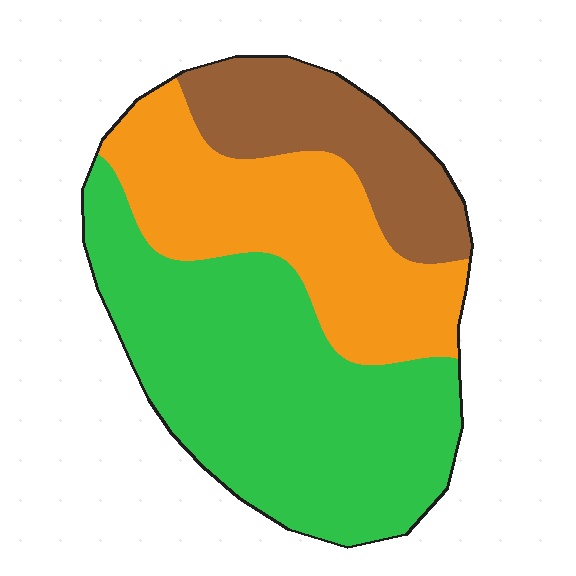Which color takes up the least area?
Brown, at roughly 20%.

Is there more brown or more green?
Green.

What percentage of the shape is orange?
Orange covers about 30% of the shape.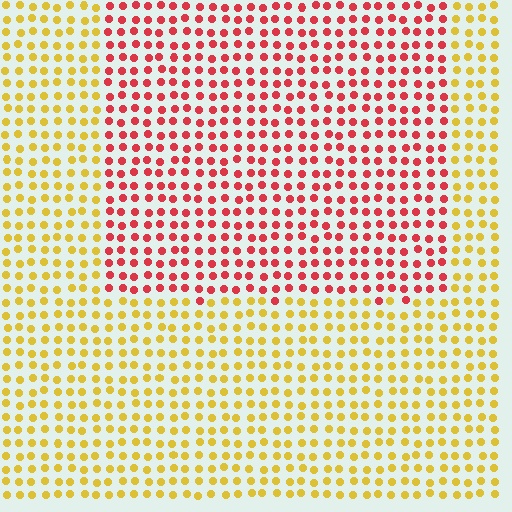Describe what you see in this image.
The image is filled with small yellow elements in a uniform arrangement. A rectangle-shaped region is visible where the elements are tinted to a slightly different hue, forming a subtle color boundary.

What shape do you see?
I see a rectangle.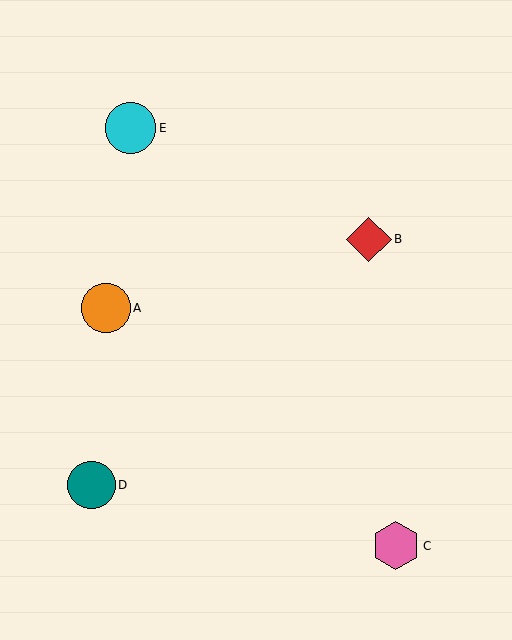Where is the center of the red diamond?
The center of the red diamond is at (369, 239).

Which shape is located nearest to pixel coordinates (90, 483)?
The teal circle (labeled D) at (92, 485) is nearest to that location.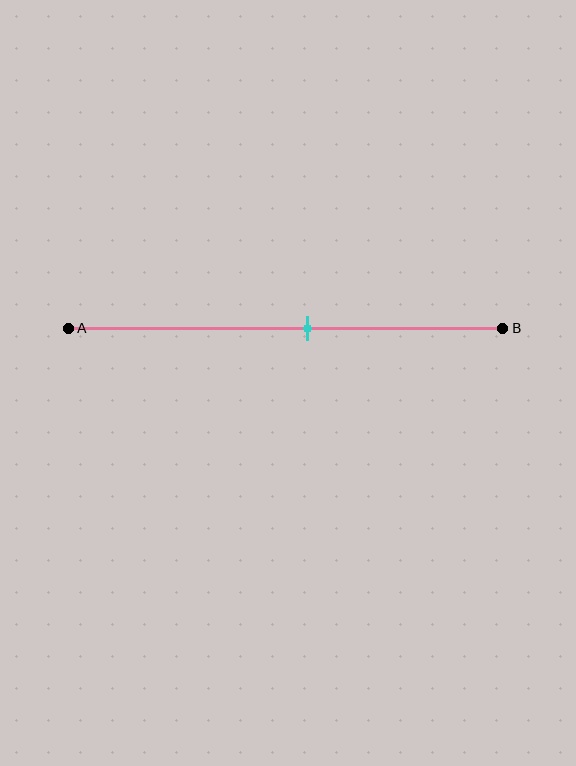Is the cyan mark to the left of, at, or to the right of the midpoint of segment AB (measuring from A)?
The cyan mark is to the right of the midpoint of segment AB.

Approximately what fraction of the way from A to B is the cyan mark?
The cyan mark is approximately 55% of the way from A to B.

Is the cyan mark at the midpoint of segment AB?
No, the mark is at about 55% from A, not at the 50% midpoint.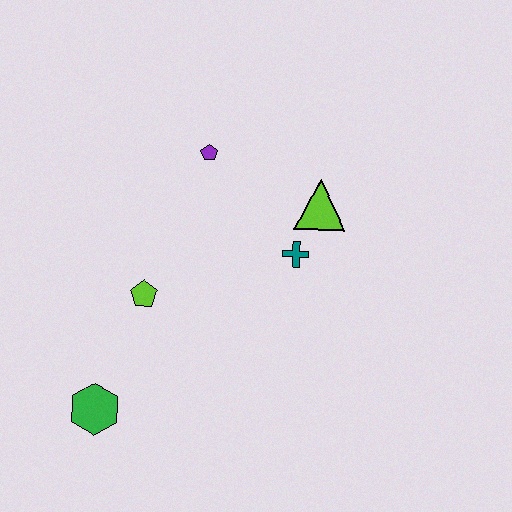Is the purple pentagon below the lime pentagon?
No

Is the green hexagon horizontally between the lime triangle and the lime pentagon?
No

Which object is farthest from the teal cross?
The green hexagon is farthest from the teal cross.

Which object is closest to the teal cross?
The lime triangle is closest to the teal cross.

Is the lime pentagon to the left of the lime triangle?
Yes